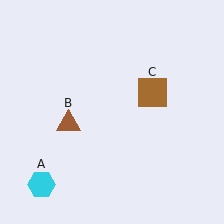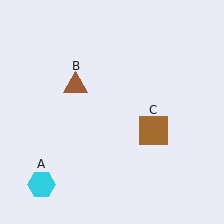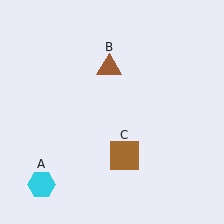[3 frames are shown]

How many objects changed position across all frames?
2 objects changed position: brown triangle (object B), brown square (object C).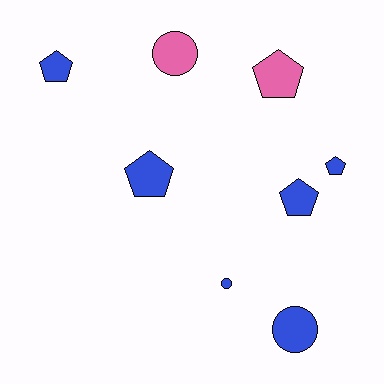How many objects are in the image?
There are 8 objects.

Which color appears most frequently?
Blue, with 6 objects.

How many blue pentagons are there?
There are 4 blue pentagons.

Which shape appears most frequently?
Pentagon, with 5 objects.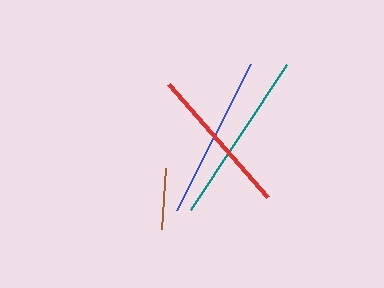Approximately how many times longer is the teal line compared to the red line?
The teal line is approximately 1.2 times the length of the red line.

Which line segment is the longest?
The teal line is the longest at approximately 174 pixels.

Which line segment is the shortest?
The brown line is the shortest at approximately 60 pixels.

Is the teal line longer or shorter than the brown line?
The teal line is longer than the brown line.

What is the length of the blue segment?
The blue segment is approximately 164 pixels long.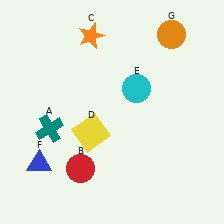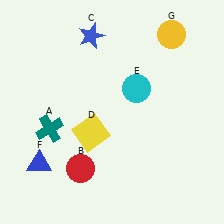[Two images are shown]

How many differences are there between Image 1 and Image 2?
There are 2 differences between the two images.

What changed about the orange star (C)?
In Image 1, C is orange. In Image 2, it changed to blue.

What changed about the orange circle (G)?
In Image 1, G is orange. In Image 2, it changed to yellow.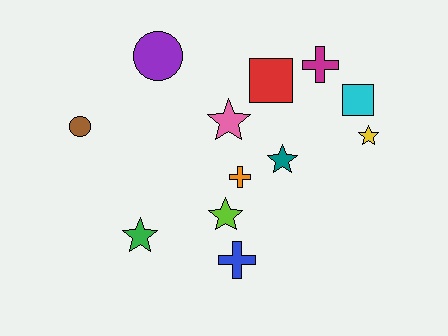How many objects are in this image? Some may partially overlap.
There are 12 objects.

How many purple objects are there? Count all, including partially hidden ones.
There is 1 purple object.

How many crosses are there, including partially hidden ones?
There are 3 crosses.